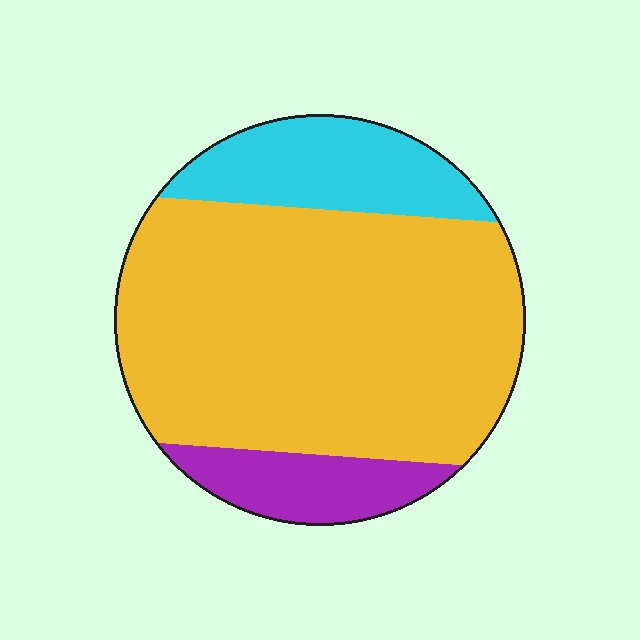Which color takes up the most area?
Yellow, at roughly 70%.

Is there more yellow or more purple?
Yellow.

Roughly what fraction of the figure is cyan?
Cyan covers about 20% of the figure.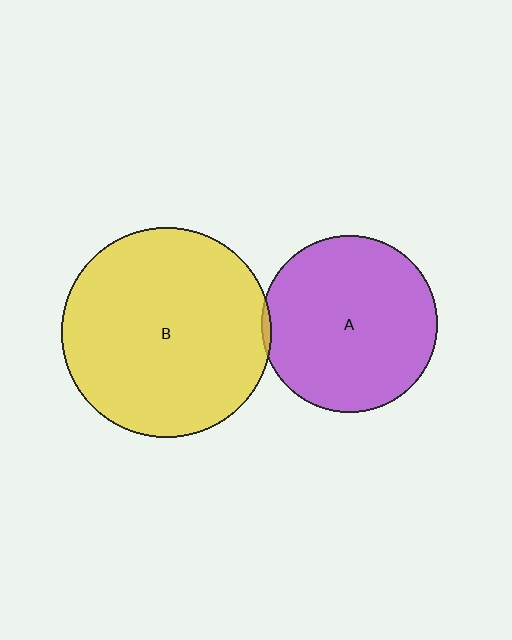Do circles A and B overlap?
Yes.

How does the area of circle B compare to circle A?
Approximately 1.4 times.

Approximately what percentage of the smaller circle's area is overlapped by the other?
Approximately 5%.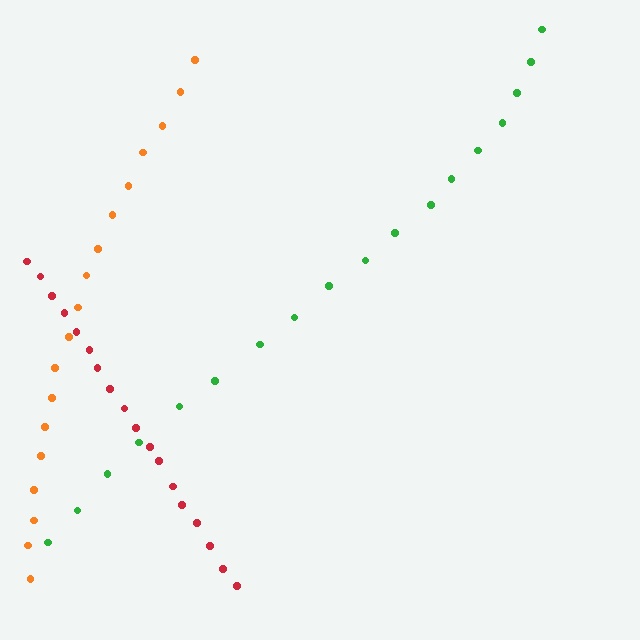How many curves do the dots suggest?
There are 3 distinct paths.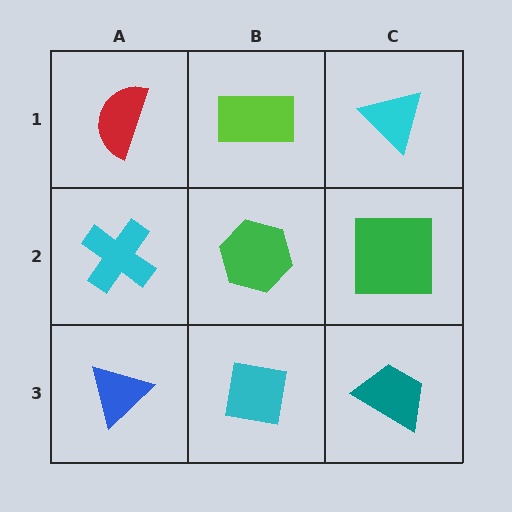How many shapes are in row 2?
3 shapes.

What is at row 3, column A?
A blue triangle.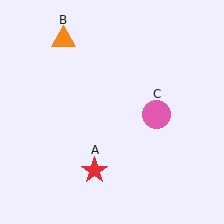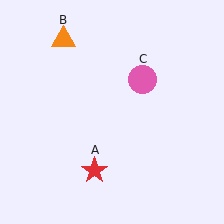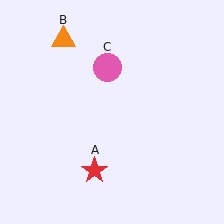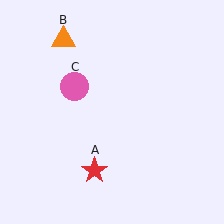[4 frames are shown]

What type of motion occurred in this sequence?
The pink circle (object C) rotated counterclockwise around the center of the scene.